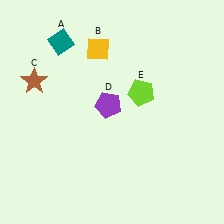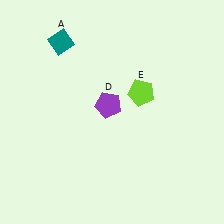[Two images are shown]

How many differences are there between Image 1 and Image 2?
There are 2 differences between the two images.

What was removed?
The yellow diamond (B), the brown star (C) were removed in Image 2.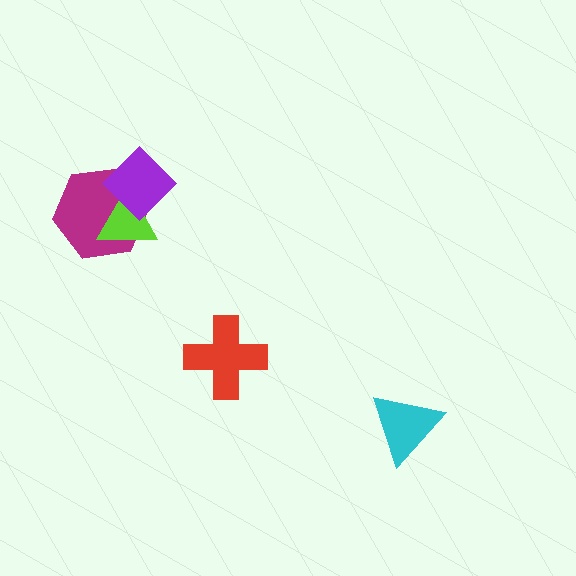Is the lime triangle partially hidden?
Yes, it is partially covered by another shape.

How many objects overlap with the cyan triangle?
0 objects overlap with the cyan triangle.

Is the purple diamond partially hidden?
No, no other shape covers it.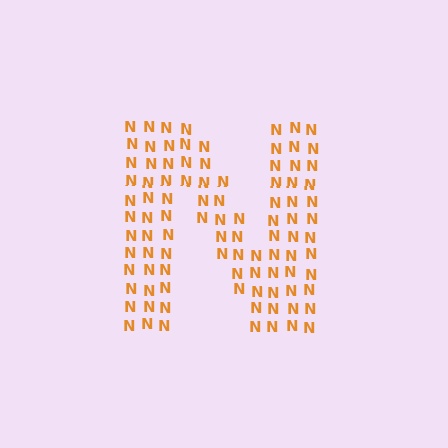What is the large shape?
The large shape is the letter N.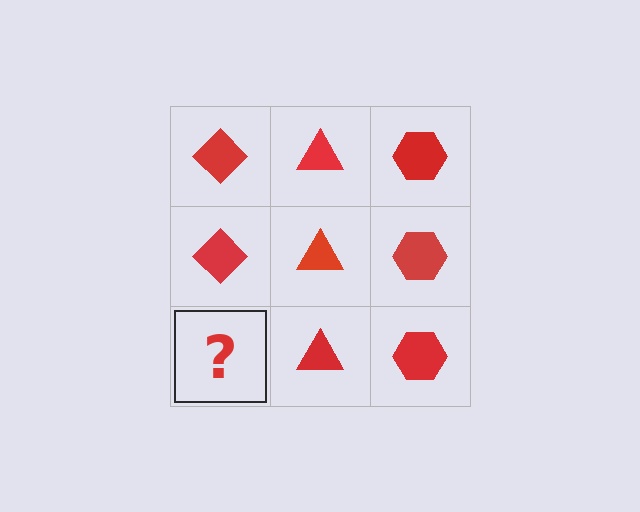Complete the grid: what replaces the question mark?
The question mark should be replaced with a red diamond.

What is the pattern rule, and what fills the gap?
The rule is that each column has a consistent shape. The gap should be filled with a red diamond.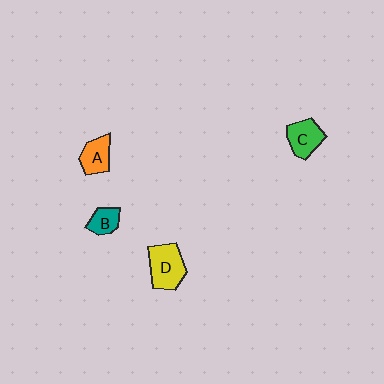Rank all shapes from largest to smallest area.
From largest to smallest: D (yellow), C (green), A (orange), B (teal).